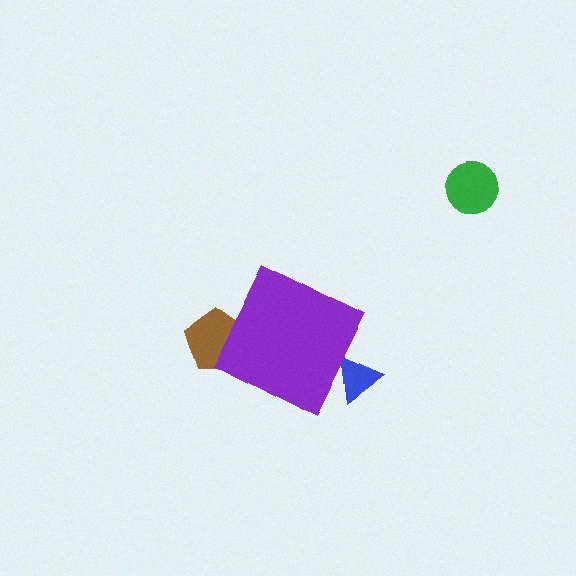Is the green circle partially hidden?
No, the green circle is fully visible.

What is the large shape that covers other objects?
A purple diamond.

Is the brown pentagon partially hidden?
Yes, the brown pentagon is partially hidden behind the purple diamond.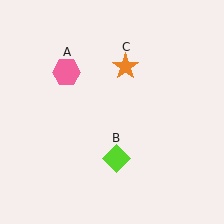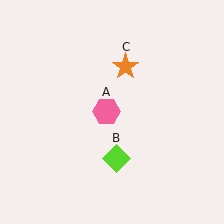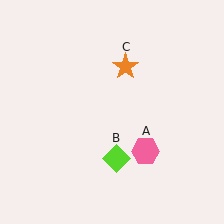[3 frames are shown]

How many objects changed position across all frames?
1 object changed position: pink hexagon (object A).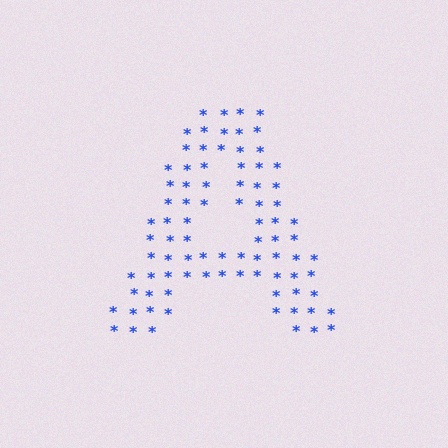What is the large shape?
The large shape is the letter A.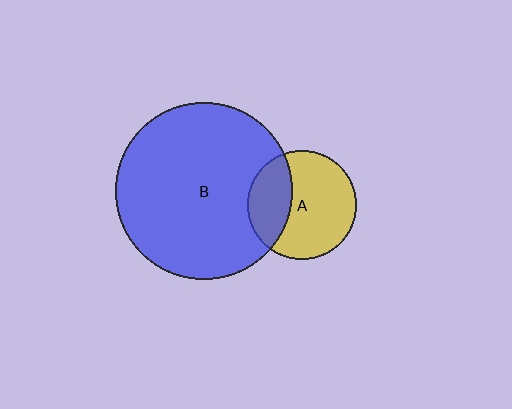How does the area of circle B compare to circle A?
Approximately 2.6 times.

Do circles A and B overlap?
Yes.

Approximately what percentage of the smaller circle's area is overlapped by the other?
Approximately 30%.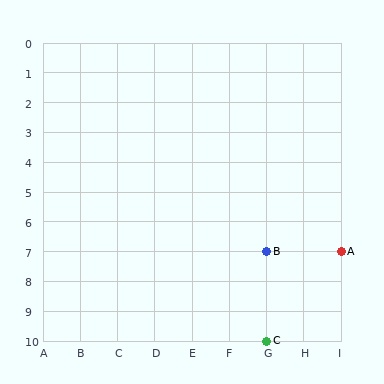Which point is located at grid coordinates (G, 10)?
Point C is at (G, 10).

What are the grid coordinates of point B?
Point B is at grid coordinates (G, 7).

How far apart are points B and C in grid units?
Points B and C are 3 rows apart.